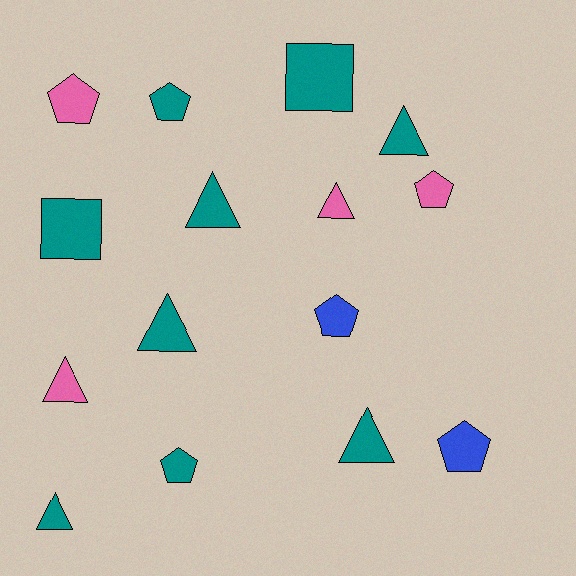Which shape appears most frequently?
Triangle, with 7 objects.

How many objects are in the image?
There are 15 objects.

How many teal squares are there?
There are 2 teal squares.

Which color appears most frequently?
Teal, with 9 objects.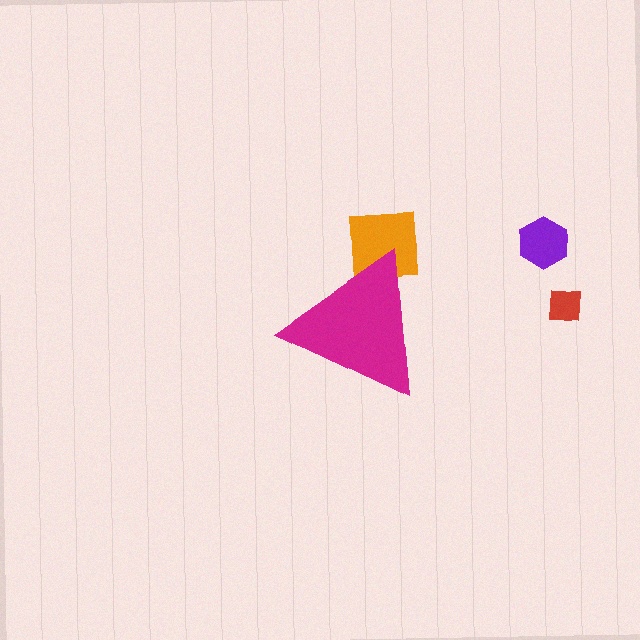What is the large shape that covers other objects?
A magenta triangle.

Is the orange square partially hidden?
Yes, the orange square is partially hidden behind the magenta triangle.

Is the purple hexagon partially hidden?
No, the purple hexagon is fully visible.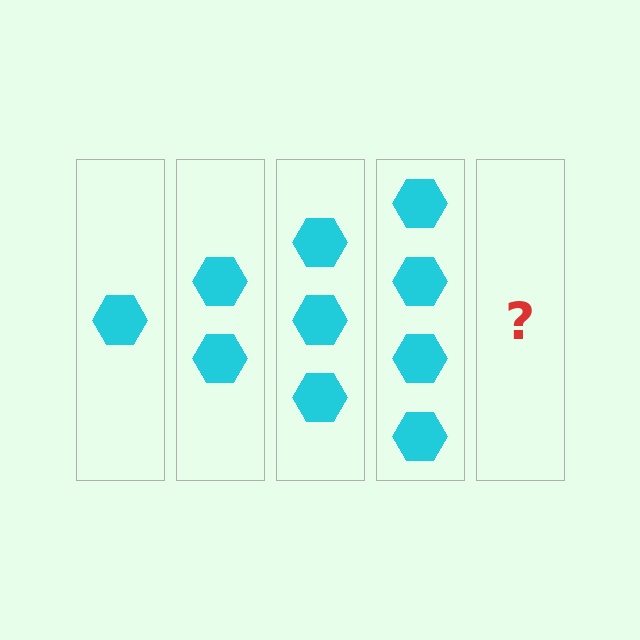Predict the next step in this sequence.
The next step is 5 hexagons.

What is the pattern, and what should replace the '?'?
The pattern is that each step adds one more hexagon. The '?' should be 5 hexagons.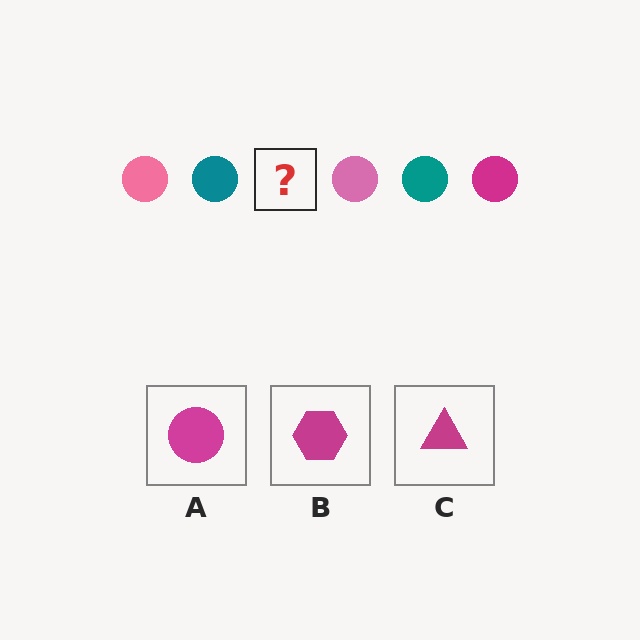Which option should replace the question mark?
Option A.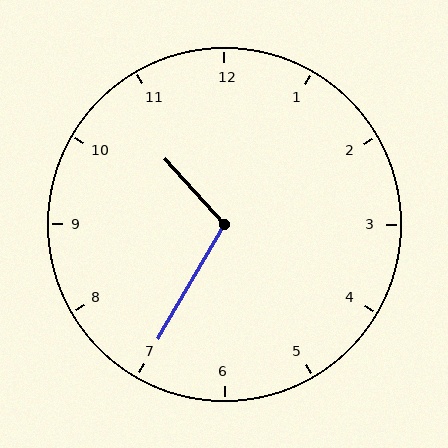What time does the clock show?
10:35.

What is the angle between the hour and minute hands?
Approximately 108 degrees.